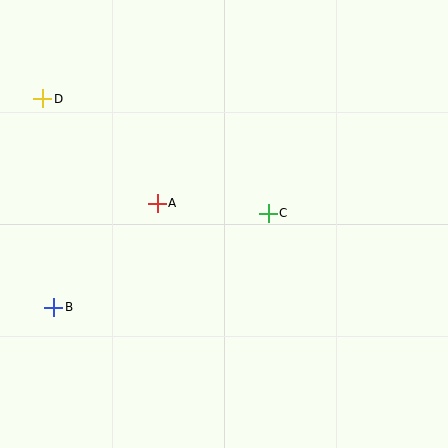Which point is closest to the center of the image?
Point C at (268, 213) is closest to the center.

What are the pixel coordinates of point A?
Point A is at (157, 203).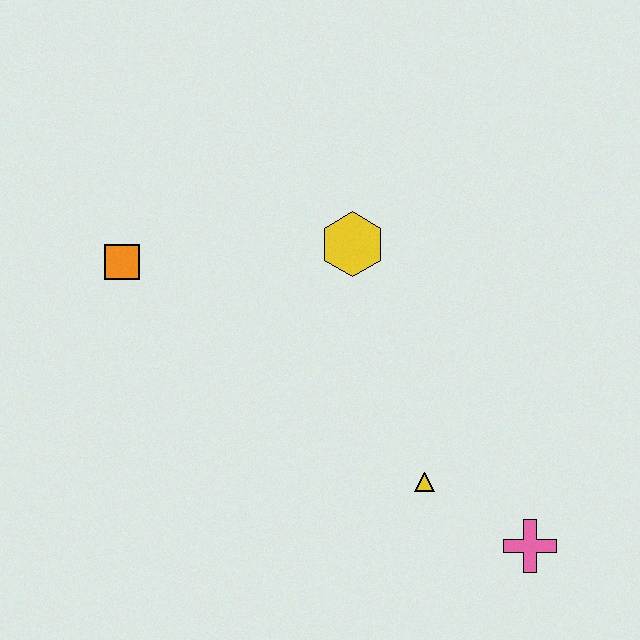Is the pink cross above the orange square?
No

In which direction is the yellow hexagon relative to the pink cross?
The yellow hexagon is above the pink cross.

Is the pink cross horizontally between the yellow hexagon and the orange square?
No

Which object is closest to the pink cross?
The yellow triangle is closest to the pink cross.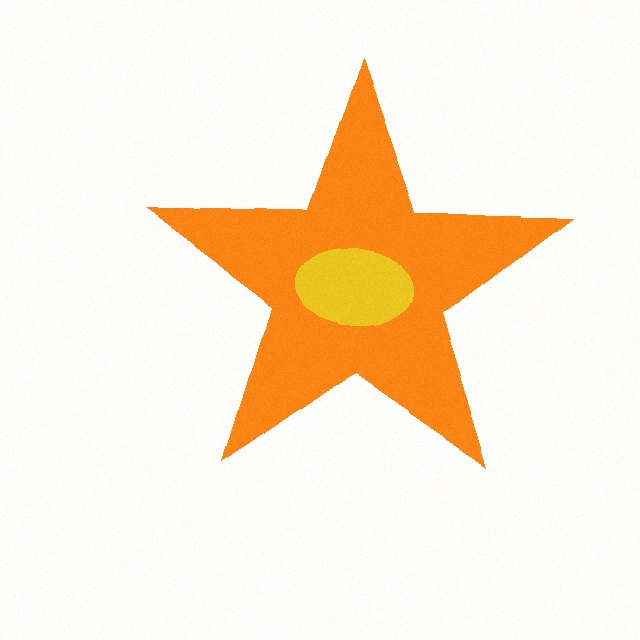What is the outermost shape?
The orange star.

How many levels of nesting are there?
2.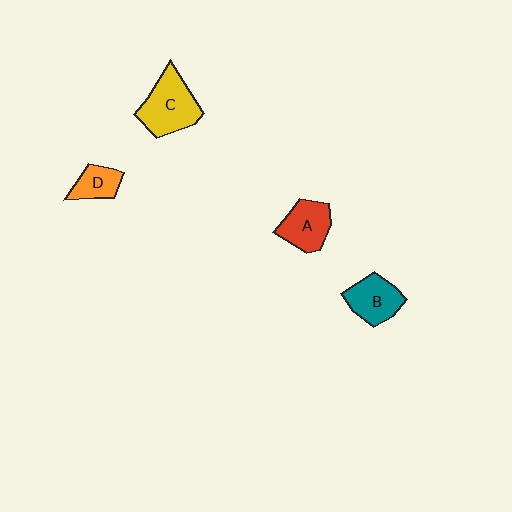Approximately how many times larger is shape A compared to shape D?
Approximately 1.5 times.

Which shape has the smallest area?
Shape D (orange).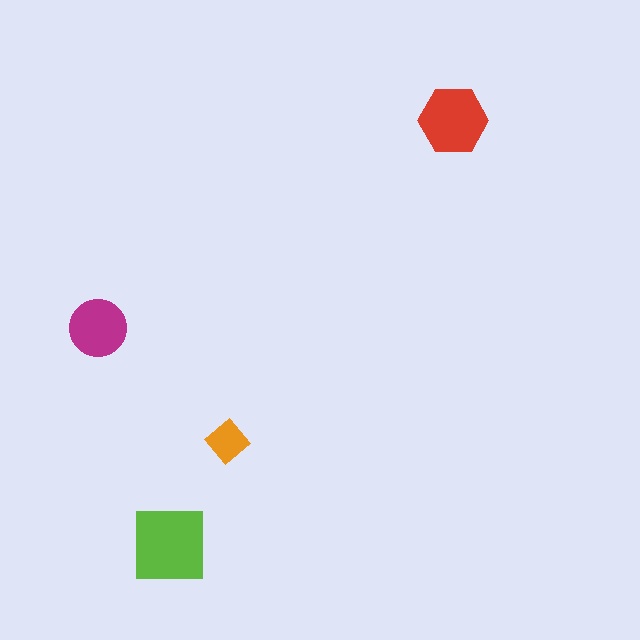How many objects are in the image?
There are 4 objects in the image.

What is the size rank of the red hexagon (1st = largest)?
2nd.